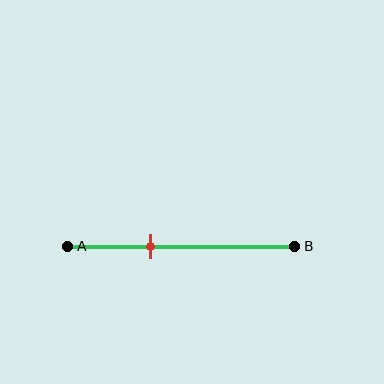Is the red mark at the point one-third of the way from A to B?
No, the mark is at about 35% from A, not at the 33% one-third point.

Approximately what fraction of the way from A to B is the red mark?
The red mark is approximately 35% of the way from A to B.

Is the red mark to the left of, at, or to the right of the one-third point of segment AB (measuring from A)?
The red mark is to the right of the one-third point of segment AB.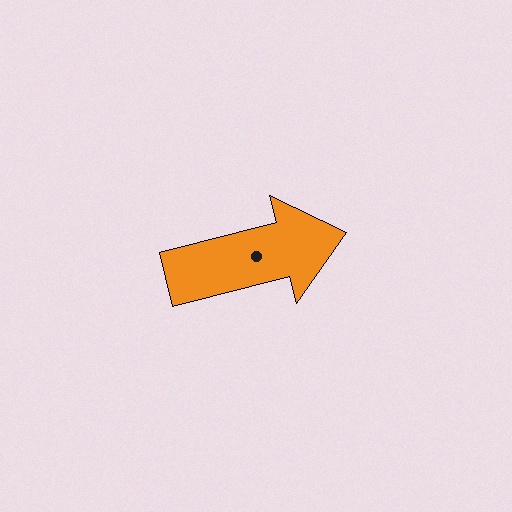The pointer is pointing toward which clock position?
Roughly 3 o'clock.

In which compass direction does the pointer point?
East.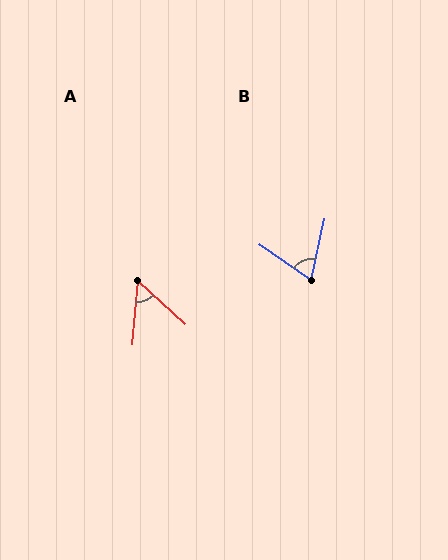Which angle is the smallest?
A, at approximately 52 degrees.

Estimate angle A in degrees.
Approximately 52 degrees.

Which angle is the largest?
B, at approximately 68 degrees.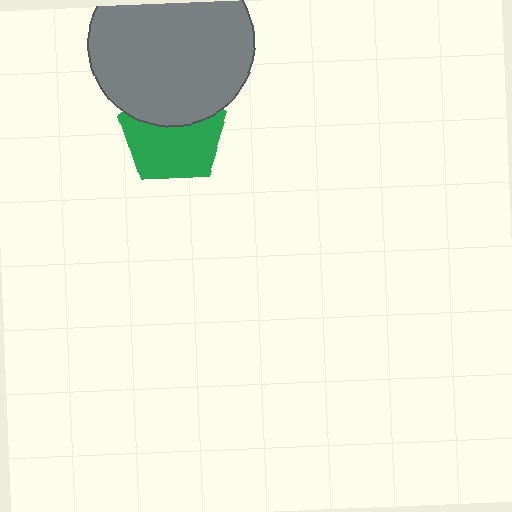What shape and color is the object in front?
The object in front is a gray circle.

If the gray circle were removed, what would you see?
You would see the complete green pentagon.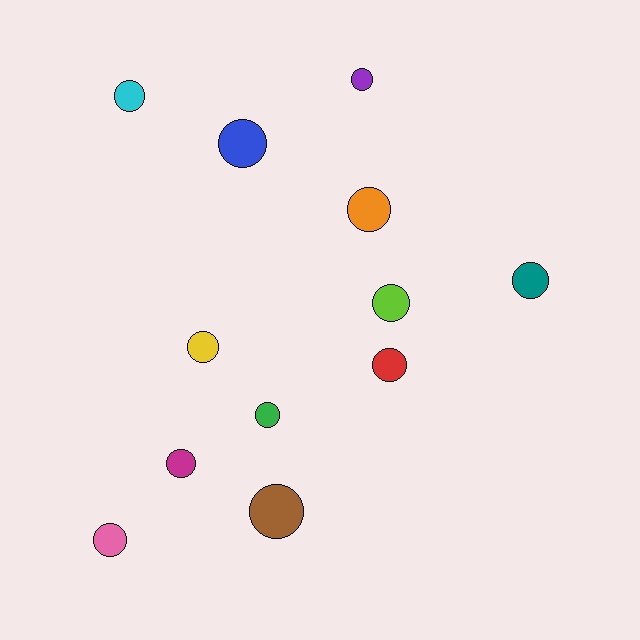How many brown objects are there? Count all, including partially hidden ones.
There is 1 brown object.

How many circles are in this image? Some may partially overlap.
There are 12 circles.